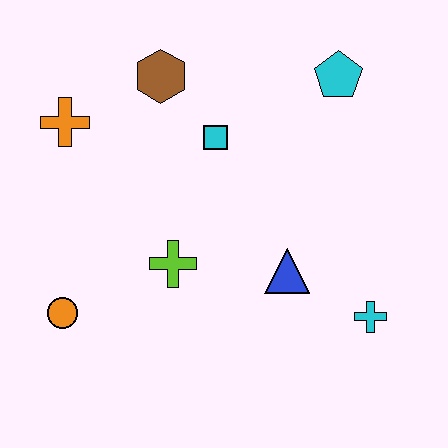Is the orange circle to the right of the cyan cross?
No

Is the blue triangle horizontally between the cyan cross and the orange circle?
Yes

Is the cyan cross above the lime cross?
No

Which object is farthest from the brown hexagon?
The cyan cross is farthest from the brown hexagon.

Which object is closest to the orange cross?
The brown hexagon is closest to the orange cross.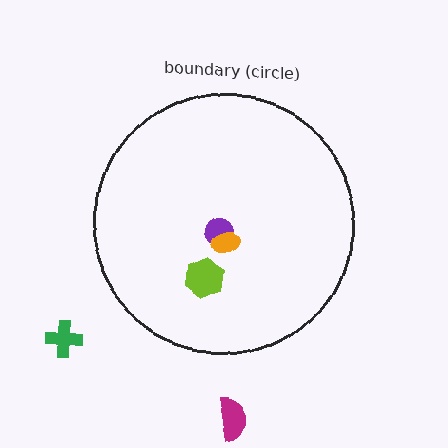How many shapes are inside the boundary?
3 inside, 2 outside.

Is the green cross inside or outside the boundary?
Outside.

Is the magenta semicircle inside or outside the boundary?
Outside.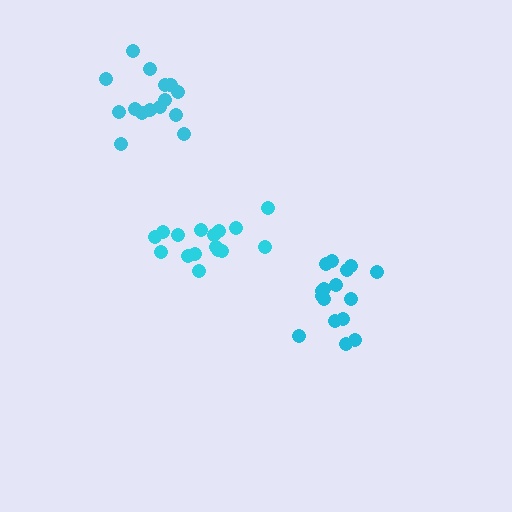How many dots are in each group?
Group 1: 17 dots, Group 2: 17 dots, Group 3: 16 dots (50 total).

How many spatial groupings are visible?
There are 3 spatial groupings.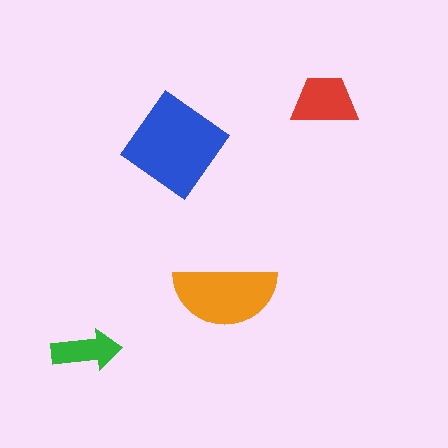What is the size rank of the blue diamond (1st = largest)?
1st.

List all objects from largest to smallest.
The blue diamond, the orange semicircle, the red trapezoid, the green arrow.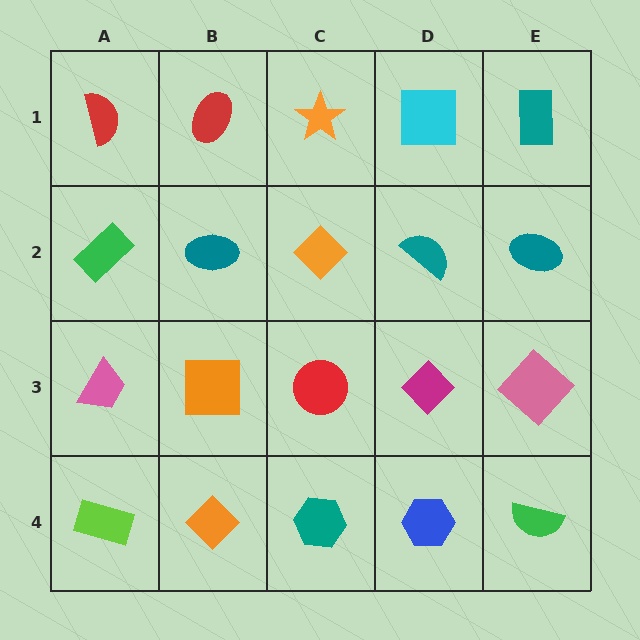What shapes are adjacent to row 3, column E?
A teal ellipse (row 2, column E), a green semicircle (row 4, column E), a magenta diamond (row 3, column D).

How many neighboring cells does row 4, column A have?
2.